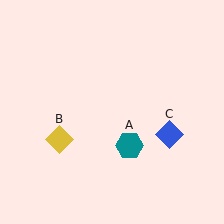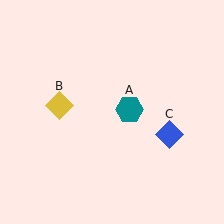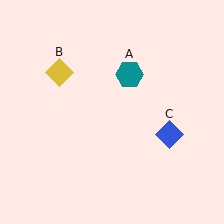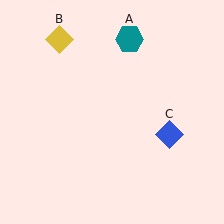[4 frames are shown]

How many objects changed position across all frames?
2 objects changed position: teal hexagon (object A), yellow diamond (object B).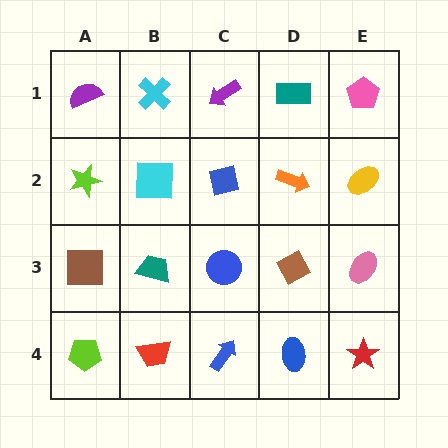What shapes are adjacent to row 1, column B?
A cyan square (row 2, column B), a purple semicircle (row 1, column A), a purple arrow (row 1, column C).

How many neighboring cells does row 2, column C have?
4.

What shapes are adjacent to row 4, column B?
A teal trapezoid (row 3, column B), a lime pentagon (row 4, column A), a blue arrow (row 4, column C).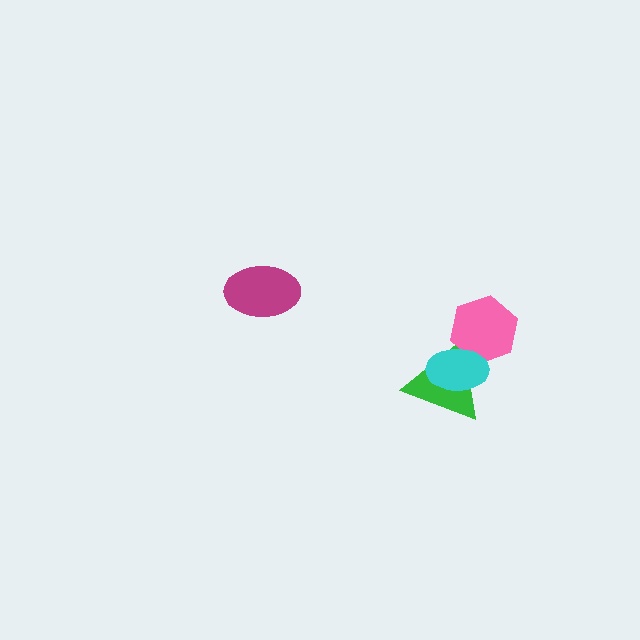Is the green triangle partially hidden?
Yes, it is partially covered by another shape.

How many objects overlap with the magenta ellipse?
0 objects overlap with the magenta ellipse.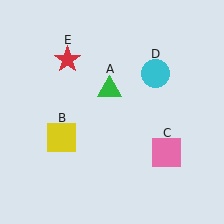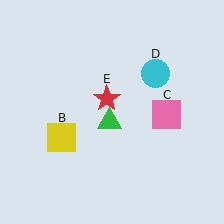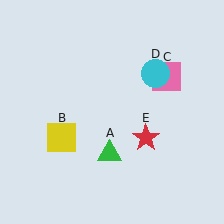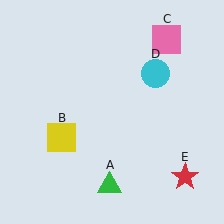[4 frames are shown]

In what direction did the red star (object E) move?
The red star (object E) moved down and to the right.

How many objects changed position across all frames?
3 objects changed position: green triangle (object A), pink square (object C), red star (object E).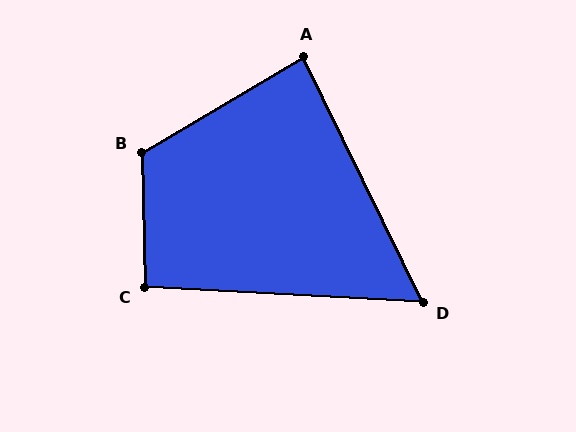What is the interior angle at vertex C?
Approximately 95 degrees (approximately right).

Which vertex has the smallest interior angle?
D, at approximately 61 degrees.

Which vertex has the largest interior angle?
B, at approximately 119 degrees.